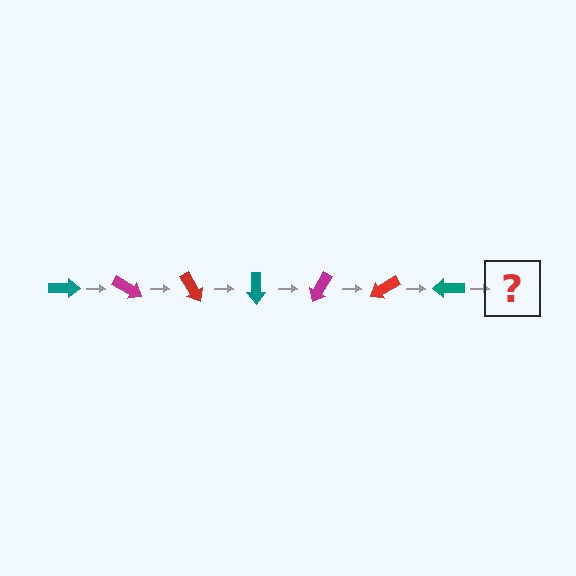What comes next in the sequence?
The next element should be a magenta arrow, rotated 210 degrees from the start.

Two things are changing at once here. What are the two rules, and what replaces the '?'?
The two rules are that it rotates 30 degrees each step and the color cycles through teal, magenta, and red. The '?' should be a magenta arrow, rotated 210 degrees from the start.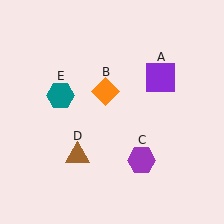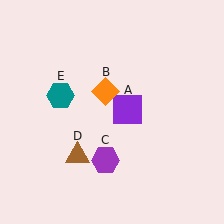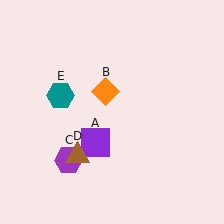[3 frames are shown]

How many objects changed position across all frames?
2 objects changed position: purple square (object A), purple hexagon (object C).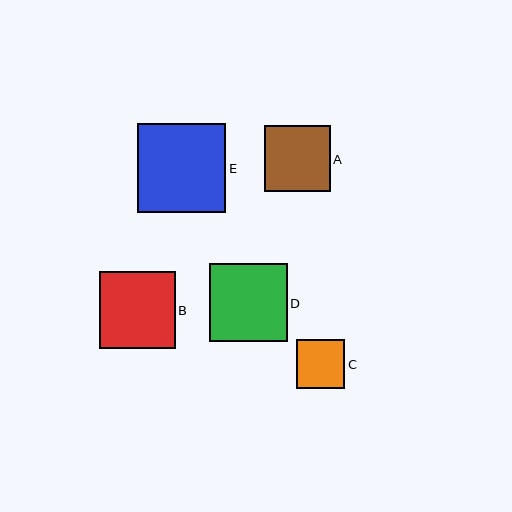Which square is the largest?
Square E is the largest with a size of approximately 89 pixels.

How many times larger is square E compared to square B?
Square E is approximately 1.2 times the size of square B.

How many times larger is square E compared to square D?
Square E is approximately 1.1 times the size of square D.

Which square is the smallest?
Square C is the smallest with a size of approximately 48 pixels.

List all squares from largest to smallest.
From largest to smallest: E, D, B, A, C.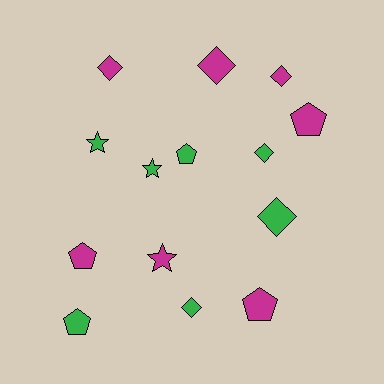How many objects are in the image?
There are 14 objects.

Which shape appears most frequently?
Diamond, with 6 objects.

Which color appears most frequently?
Green, with 7 objects.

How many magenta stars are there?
There is 1 magenta star.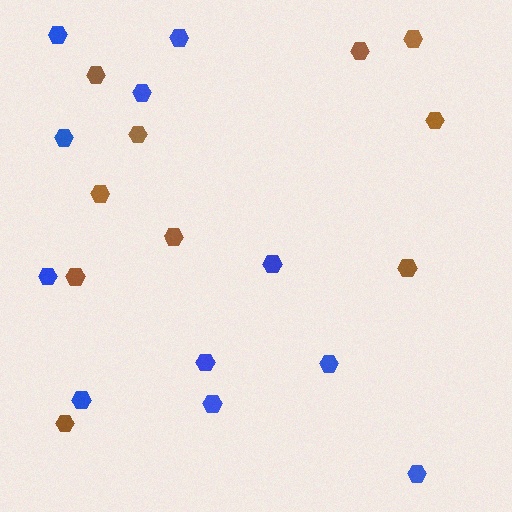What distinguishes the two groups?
There are 2 groups: one group of blue hexagons (11) and one group of brown hexagons (10).